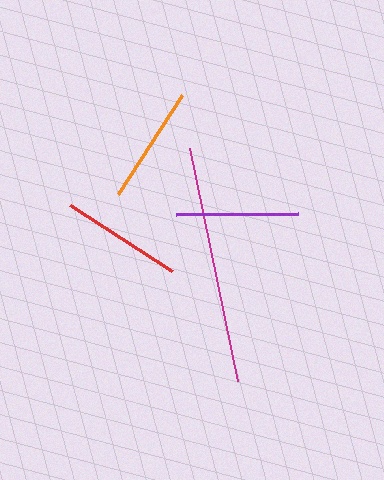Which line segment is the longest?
The magenta line is the longest at approximately 238 pixels.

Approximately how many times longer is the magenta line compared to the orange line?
The magenta line is approximately 2.0 times the length of the orange line.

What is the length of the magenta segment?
The magenta segment is approximately 238 pixels long.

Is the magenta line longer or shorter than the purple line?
The magenta line is longer than the purple line.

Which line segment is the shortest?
The orange line is the shortest at approximately 118 pixels.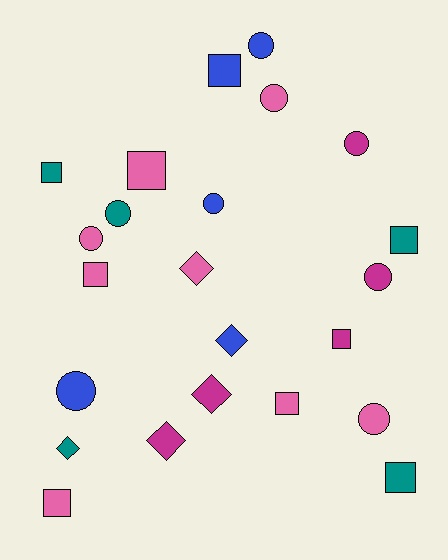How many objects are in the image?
There are 23 objects.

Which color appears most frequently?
Pink, with 8 objects.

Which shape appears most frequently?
Square, with 9 objects.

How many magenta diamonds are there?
There are 2 magenta diamonds.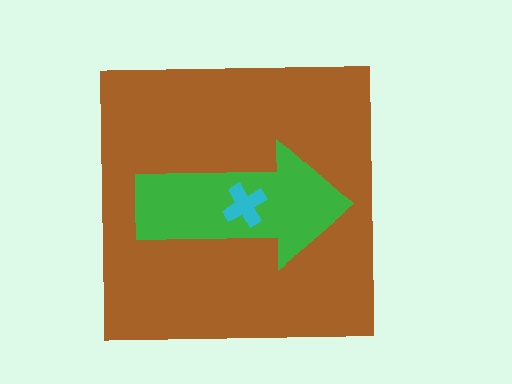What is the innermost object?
The cyan cross.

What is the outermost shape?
The brown square.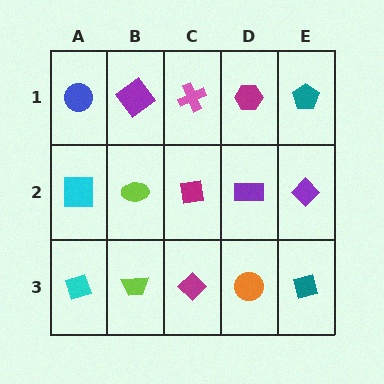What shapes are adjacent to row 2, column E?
A teal pentagon (row 1, column E), a teal square (row 3, column E), a purple rectangle (row 2, column D).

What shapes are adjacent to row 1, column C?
A magenta square (row 2, column C), a purple diamond (row 1, column B), a magenta hexagon (row 1, column D).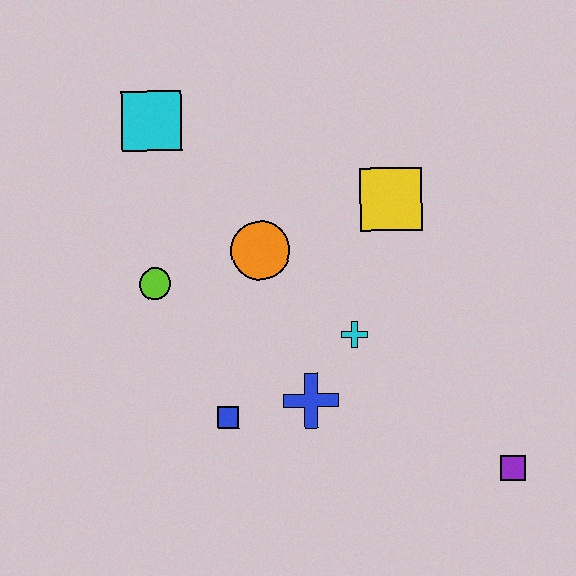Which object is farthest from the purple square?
The cyan square is farthest from the purple square.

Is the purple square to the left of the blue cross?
No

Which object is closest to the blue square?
The blue cross is closest to the blue square.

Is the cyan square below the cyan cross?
No